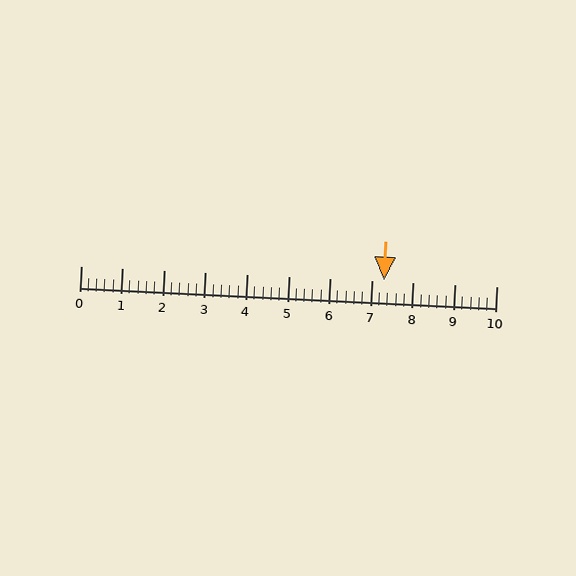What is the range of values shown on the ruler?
The ruler shows values from 0 to 10.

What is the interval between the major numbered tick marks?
The major tick marks are spaced 1 units apart.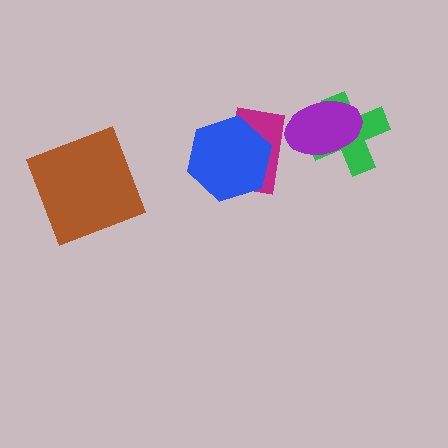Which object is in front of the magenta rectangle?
The blue hexagon is in front of the magenta rectangle.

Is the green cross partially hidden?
Yes, it is partially covered by another shape.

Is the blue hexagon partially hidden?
No, no other shape covers it.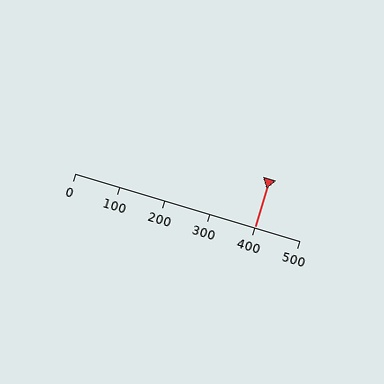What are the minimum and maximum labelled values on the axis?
The axis runs from 0 to 500.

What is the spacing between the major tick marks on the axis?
The major ticks are spaced 100 apart.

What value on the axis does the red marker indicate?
The marker indicates approximately 400.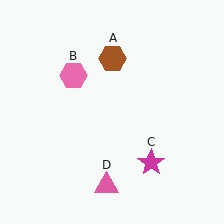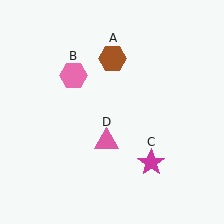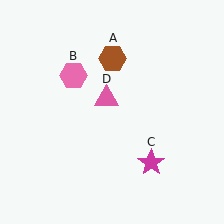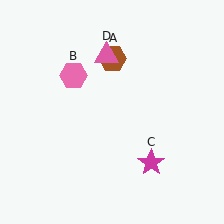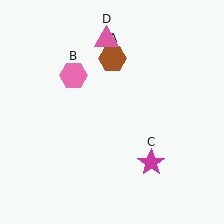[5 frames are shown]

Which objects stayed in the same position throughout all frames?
Brown hexagon (object A) and pink hexagon (object B) and magenta star (object C) remained stationary.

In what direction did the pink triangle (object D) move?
The pink triangle (object D) moved up.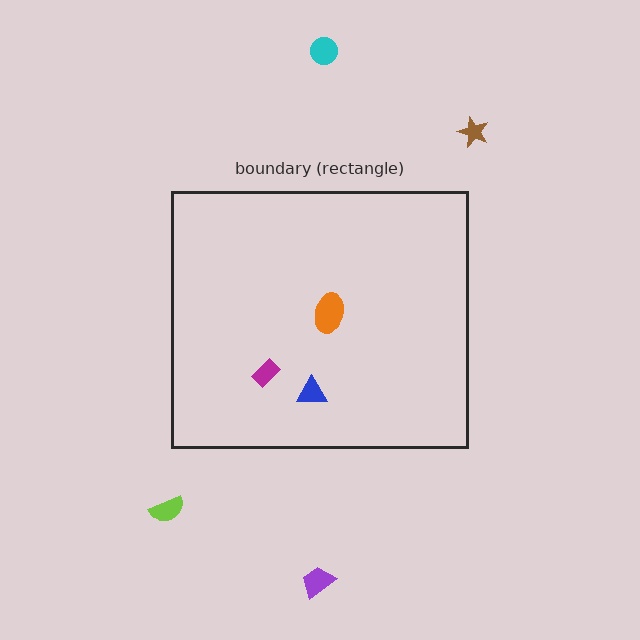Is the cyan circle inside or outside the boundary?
Outside.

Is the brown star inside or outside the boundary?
Outside.